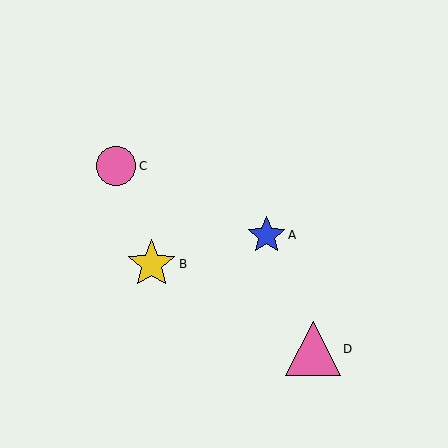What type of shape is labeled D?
Shape D is a pink triangle.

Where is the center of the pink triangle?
The center of the pink triangle is at (313, 349).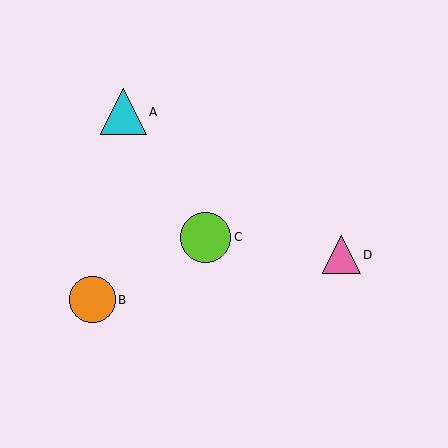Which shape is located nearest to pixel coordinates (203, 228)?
The lime circle (labeled C) at (206, 237) is nearest to that location.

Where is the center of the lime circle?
The center of the lime circle is at (206, 237).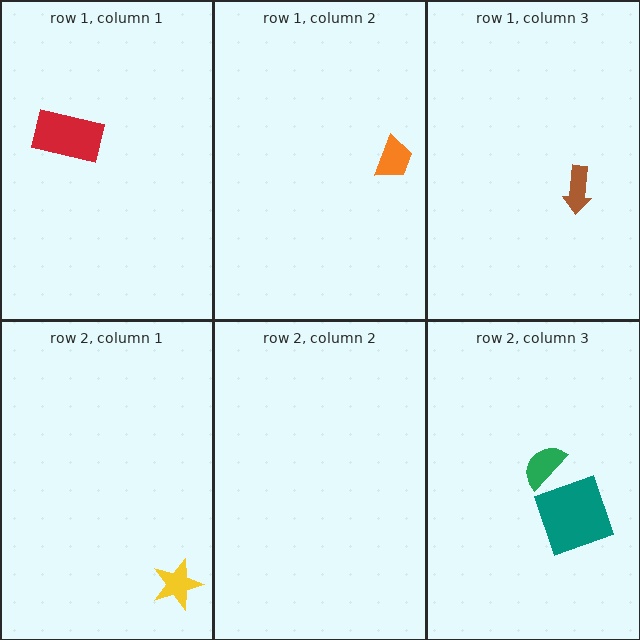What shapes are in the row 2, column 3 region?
The green semicircle, the teal square.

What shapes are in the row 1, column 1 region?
The red rectangle.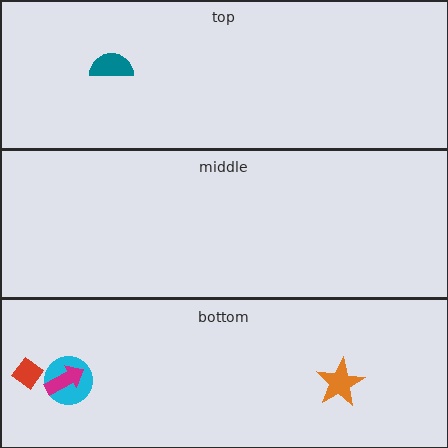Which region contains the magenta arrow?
The bottom region.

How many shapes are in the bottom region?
4.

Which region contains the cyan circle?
The bottom region.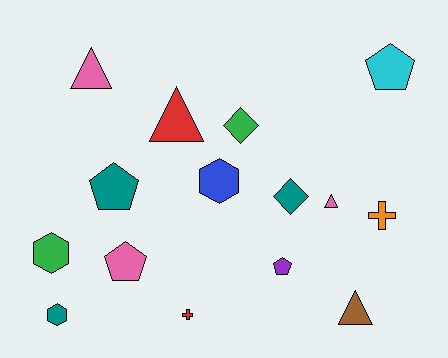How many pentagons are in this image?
There are 4 pentagons.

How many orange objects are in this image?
There is 1 orange object.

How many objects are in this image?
There are 15 objects.